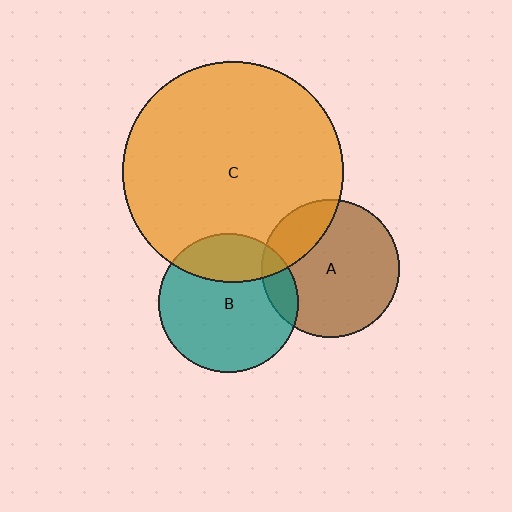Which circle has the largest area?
Circle C (orange).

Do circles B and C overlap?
Yes.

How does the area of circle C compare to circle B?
Approximately 2.5 times.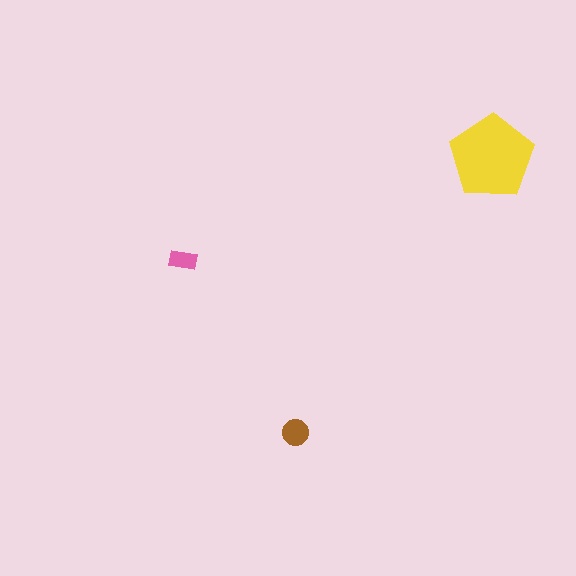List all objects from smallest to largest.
The pink rectangle, the brown circle, the yellow pentagon.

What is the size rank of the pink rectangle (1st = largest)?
3rd.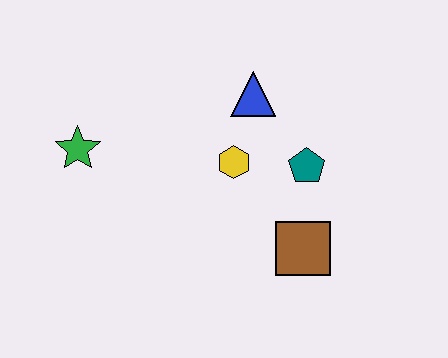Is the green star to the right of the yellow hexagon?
No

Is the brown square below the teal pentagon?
Yes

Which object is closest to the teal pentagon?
The yellow hexagon is closest to the teal pentagon.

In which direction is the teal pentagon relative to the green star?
The teal pentagon is to the right of the green star.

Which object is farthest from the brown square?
The green star is farthest from the brown square.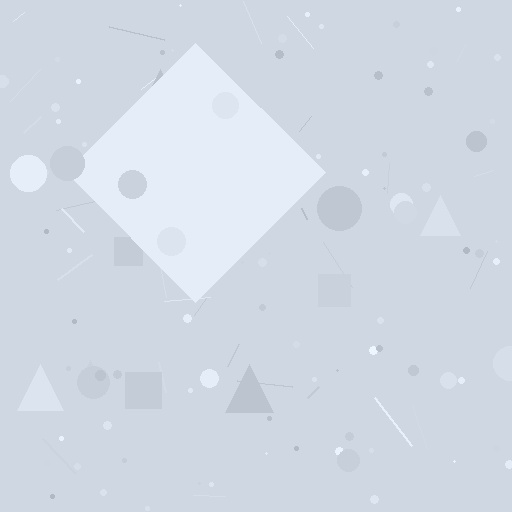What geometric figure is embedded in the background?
A diamond is embedded in the background.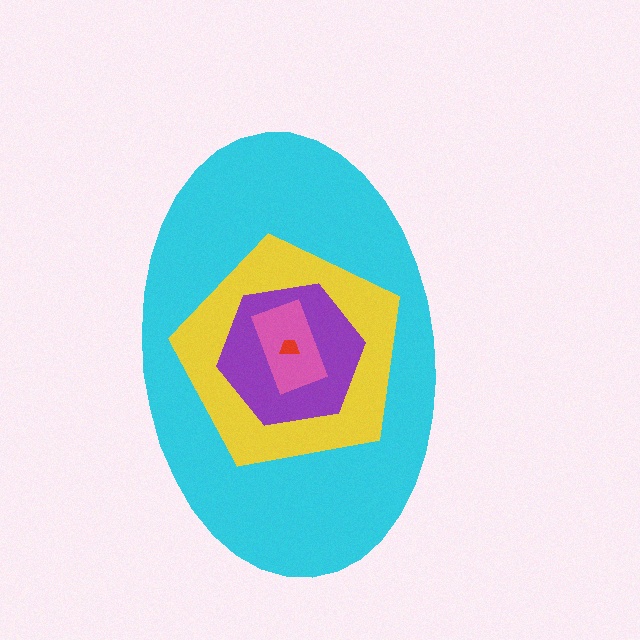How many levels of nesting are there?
5.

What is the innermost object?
The red trapezoid.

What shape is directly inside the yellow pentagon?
The purple hexagon.